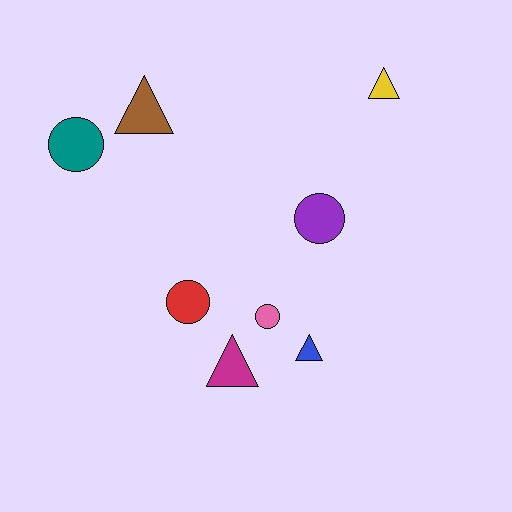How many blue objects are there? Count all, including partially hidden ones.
There is 1 blue object.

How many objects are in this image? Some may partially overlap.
There are 8 objects.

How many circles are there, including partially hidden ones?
There are 4 circles.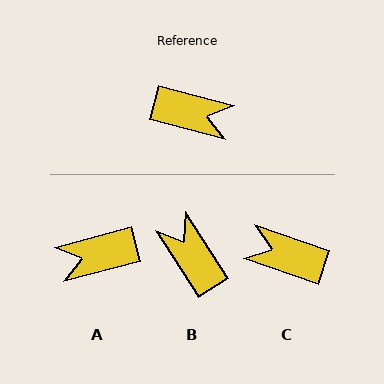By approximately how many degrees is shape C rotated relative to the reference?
Approximately 176 degrees counter-clockwise.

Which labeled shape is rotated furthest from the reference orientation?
C, about 176 degrees away.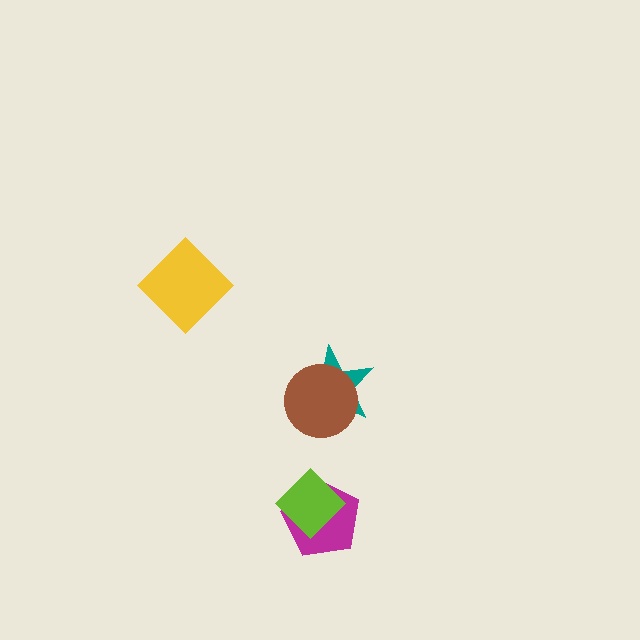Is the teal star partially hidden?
Yes, it is partially covered by another shape.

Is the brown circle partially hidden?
No, no other shape covers it.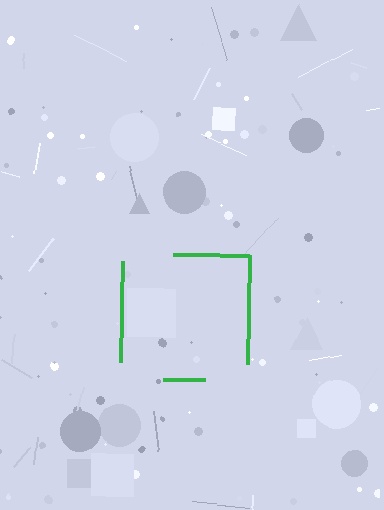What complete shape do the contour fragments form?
The contour fragments form a square.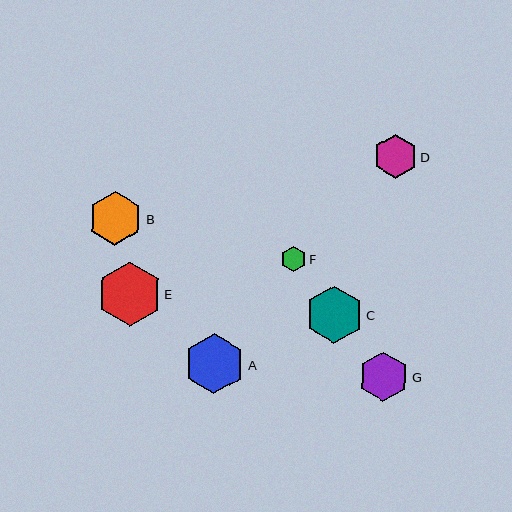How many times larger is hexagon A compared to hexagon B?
Hexagon A is approximately 1.1 times the size of hexagon B.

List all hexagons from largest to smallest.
From largest to smallest: E, A, C, B, G, D, F.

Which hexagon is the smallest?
Hexagon F is the smallest with a size of approximately 25 pixels.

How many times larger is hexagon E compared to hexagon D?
Hexagon E is approximately 1.4 times the size of hexagon D.